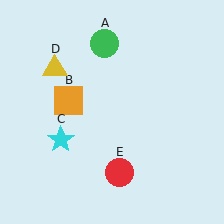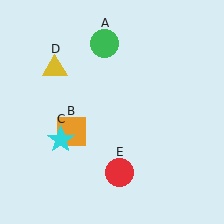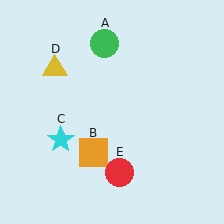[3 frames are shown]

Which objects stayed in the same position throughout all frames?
Green circle (object A) and cyan star (object C) and yellow triangle (object D) and red circle (object E) remained stationary.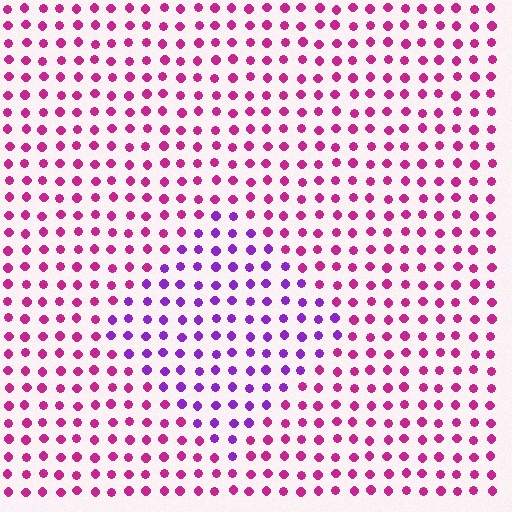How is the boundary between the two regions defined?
The boundary is defined purely by a slight shift in hue (about 42 degrees). Spacing, size, and orientation are identical on both sides.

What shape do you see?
I see a diamond.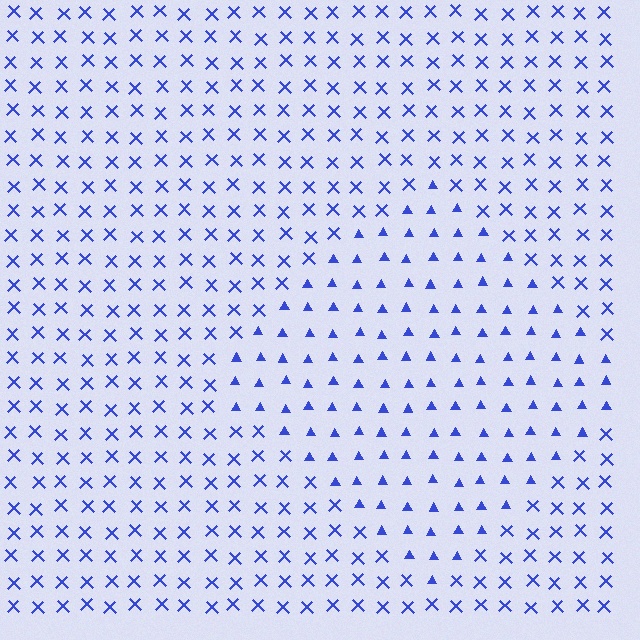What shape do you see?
I see a diamond.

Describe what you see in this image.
The image is filled with small blue elements arranged in a uniform grid. A diamond-shaped region contains triangles, while the surrounding area contains X marks. The boundary is defined purely by the change in element shape.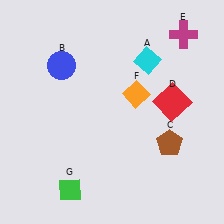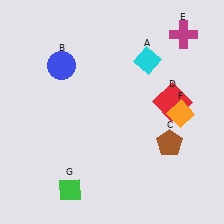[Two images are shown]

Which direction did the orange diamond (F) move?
The orange diamond (F) moved right.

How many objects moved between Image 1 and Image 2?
1 object moved between the two images.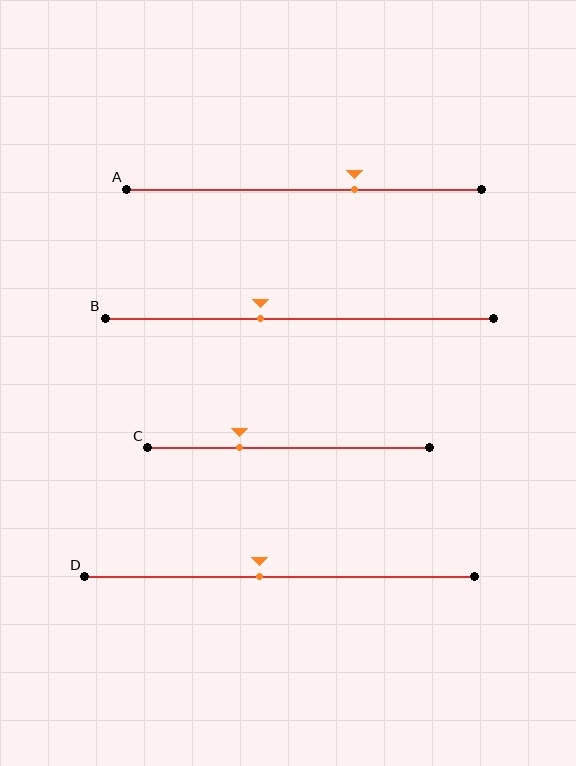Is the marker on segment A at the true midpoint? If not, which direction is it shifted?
No, the marker on segment A is shifted to the right by about 14% of the segment length.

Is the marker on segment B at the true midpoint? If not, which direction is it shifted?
No, the marker on segment B is shifted to the left by about 10% of the segment length.